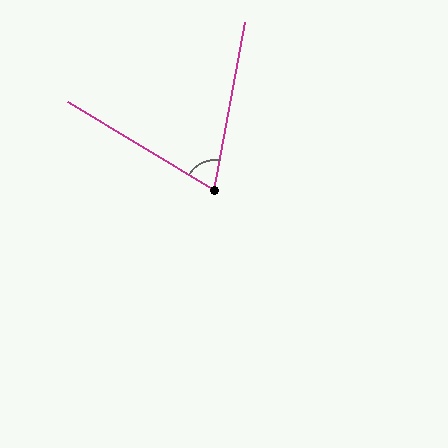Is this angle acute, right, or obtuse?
It is acute.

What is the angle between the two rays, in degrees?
Approximately 69 degrees.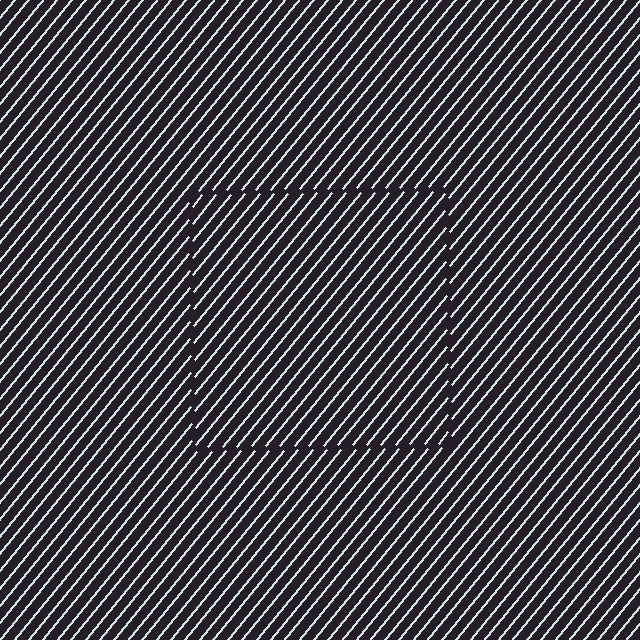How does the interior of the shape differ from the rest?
The interior of the shape contains the same grating, shifted by half a period — the contour is defined by the phase discontinuity where line-ends from the inner and outer gratings abut.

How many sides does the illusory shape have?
4 sides — the line-ends trace a square.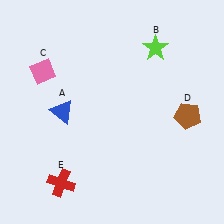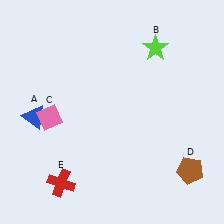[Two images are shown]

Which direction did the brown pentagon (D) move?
The brown pentagon (D) moved down.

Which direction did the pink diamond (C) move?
The pink diamond (C) moved down.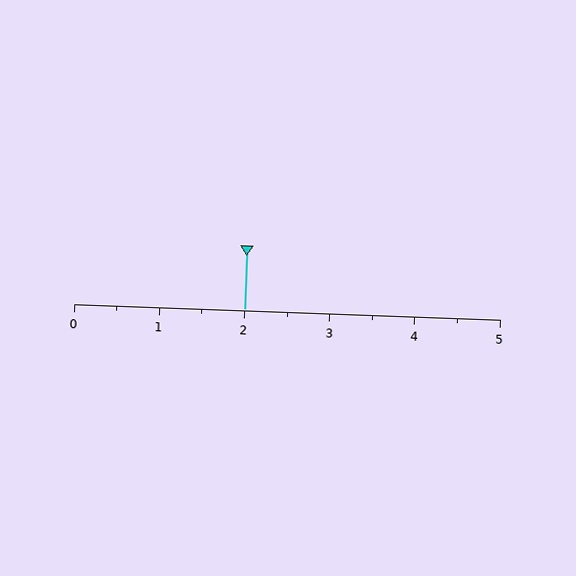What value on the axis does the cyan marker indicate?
The marker indicates approximately 2.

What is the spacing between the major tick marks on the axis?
The major ticks are spaced 1 apart.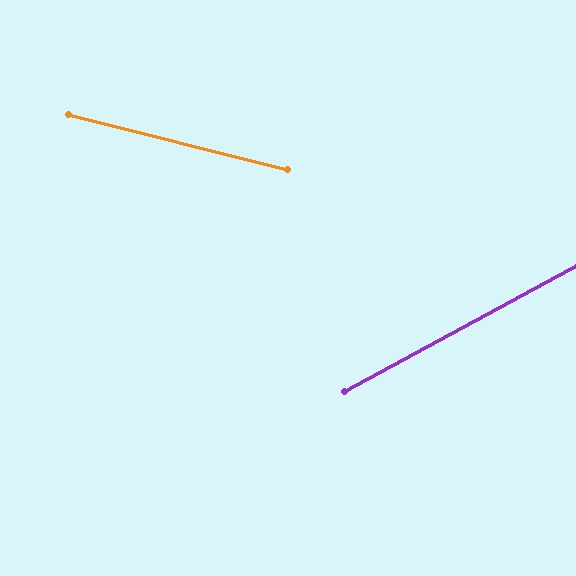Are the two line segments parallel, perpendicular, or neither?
Neither parallel nor perpendicular — they differ by about 43°.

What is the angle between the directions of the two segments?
Approximately 43 degrees.